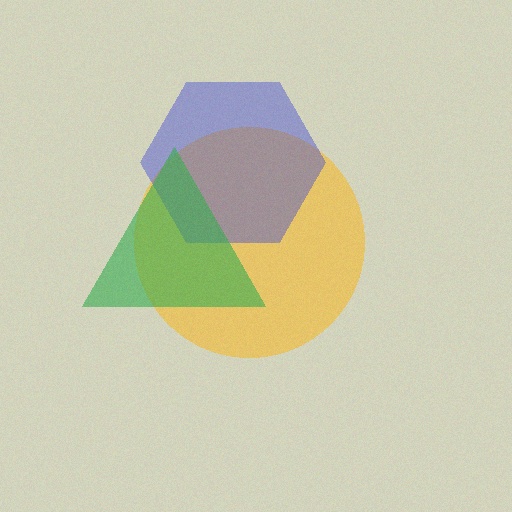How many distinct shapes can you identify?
There are 3 distinct shapes: a yellow circle, a blue hexagon, a green triangle.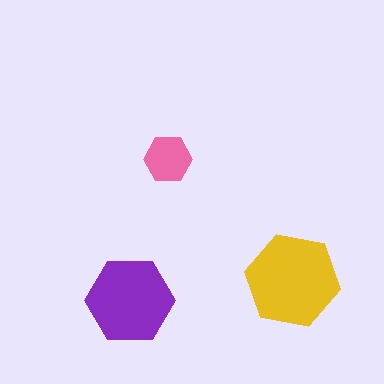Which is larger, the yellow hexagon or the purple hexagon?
The yellow one.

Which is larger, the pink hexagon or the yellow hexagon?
The yellow one.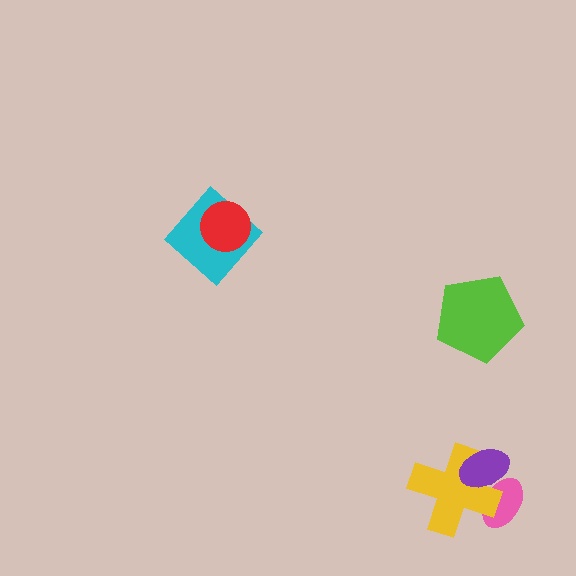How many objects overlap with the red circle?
1 object overlaps with the red circle.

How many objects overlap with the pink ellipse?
2 objects overlap with the pink ellipse.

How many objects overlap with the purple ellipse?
2 objects overlap with the purple ellipse.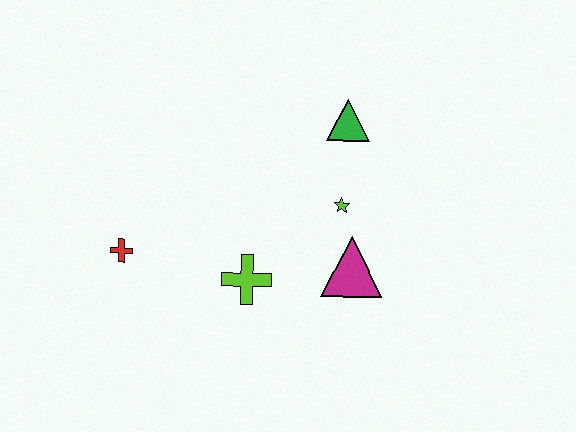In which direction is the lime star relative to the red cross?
The lime star is to the right of the red cross.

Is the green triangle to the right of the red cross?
Yes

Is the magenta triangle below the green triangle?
Yes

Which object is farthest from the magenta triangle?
The red cross is farthest from the magenta triangle.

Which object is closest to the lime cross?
The magenta triangle is closest to the lime cross.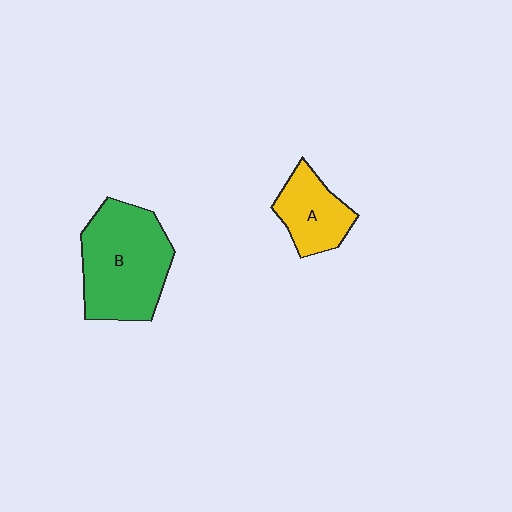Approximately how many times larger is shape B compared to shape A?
Approximately 1.9 times.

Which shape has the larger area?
Shape B (green).